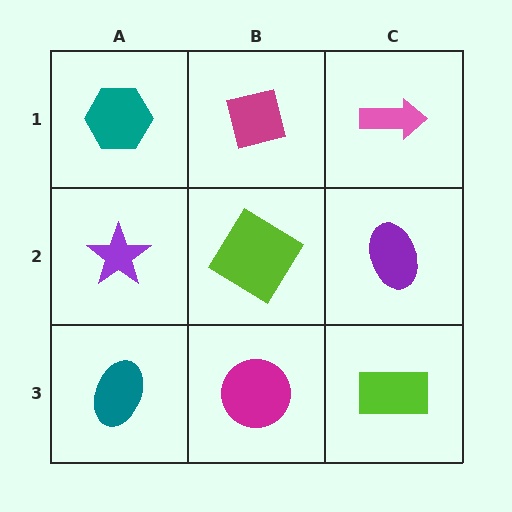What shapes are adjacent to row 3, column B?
A lime diamond (row 2, column B), a teal ellipse (row 3, column A), a lime rectangle (row 3, column C).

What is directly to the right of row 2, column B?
A purple ellipse.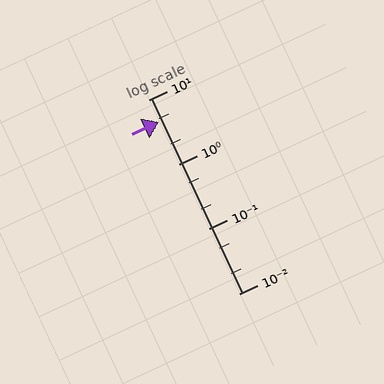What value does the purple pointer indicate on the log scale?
The pointer indicates approximately 4.6.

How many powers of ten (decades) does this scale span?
The scale spans 3 decades, from 0.01 to 10.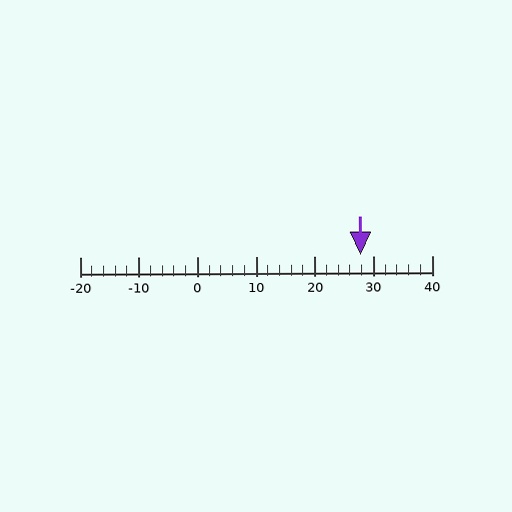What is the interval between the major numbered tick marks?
The major tick marks are spaced 10 units apart.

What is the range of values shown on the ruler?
The ruler shows values from -20 to 40.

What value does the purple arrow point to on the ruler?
The purple arrow points to approximately 28.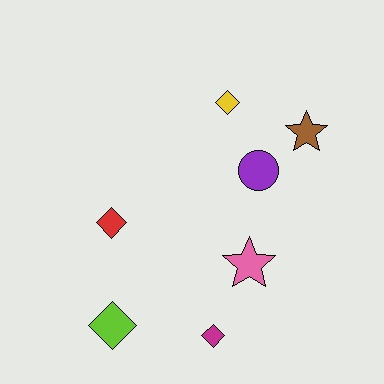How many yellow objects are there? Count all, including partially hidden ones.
There is 1 yellow object.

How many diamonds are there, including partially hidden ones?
There are 4 diamonds.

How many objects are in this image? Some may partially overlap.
There are 7 objects.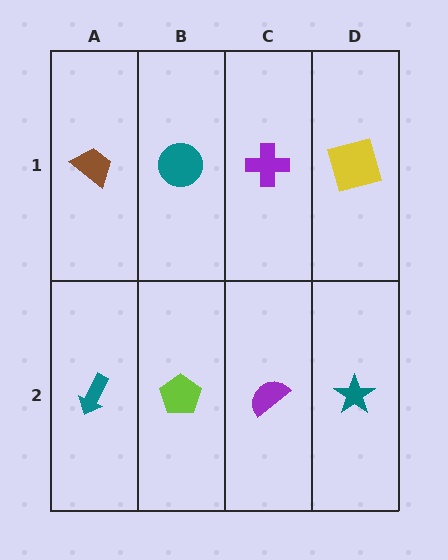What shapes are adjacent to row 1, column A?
A teal arrow (row 2, column A), a teal circle (row 1, column B).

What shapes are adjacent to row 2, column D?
A yellow square (row 1, column D), a purple semicircle (row 2, column C).